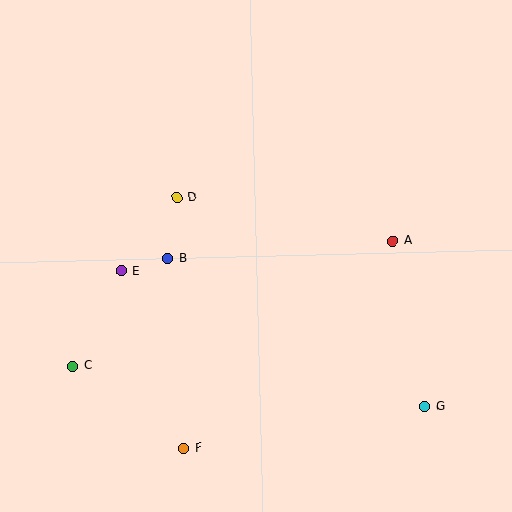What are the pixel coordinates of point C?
Point C is at (72, 366).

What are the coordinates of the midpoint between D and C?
The midpoint between D and C is at (125, 282).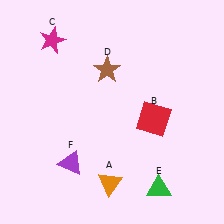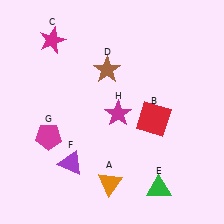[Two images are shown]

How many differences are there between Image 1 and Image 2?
There are 2 differences between the two images.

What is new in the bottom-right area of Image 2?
A magenta star (H) was added in the bottom-right area of Image 2.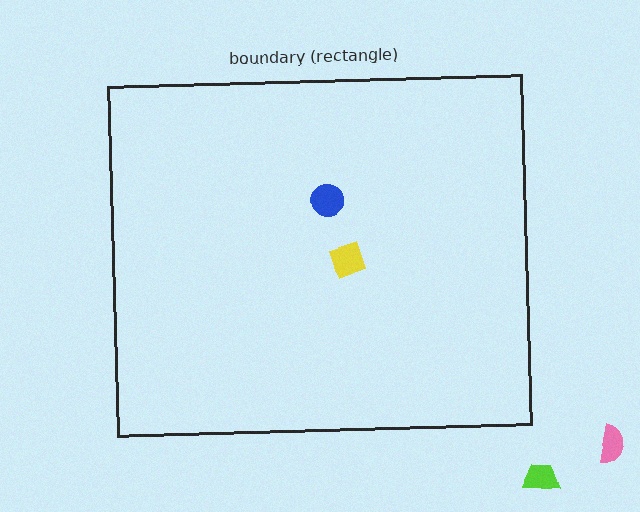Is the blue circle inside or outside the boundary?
Inside.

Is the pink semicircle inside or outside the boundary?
Outside.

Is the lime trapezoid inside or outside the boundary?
Outside.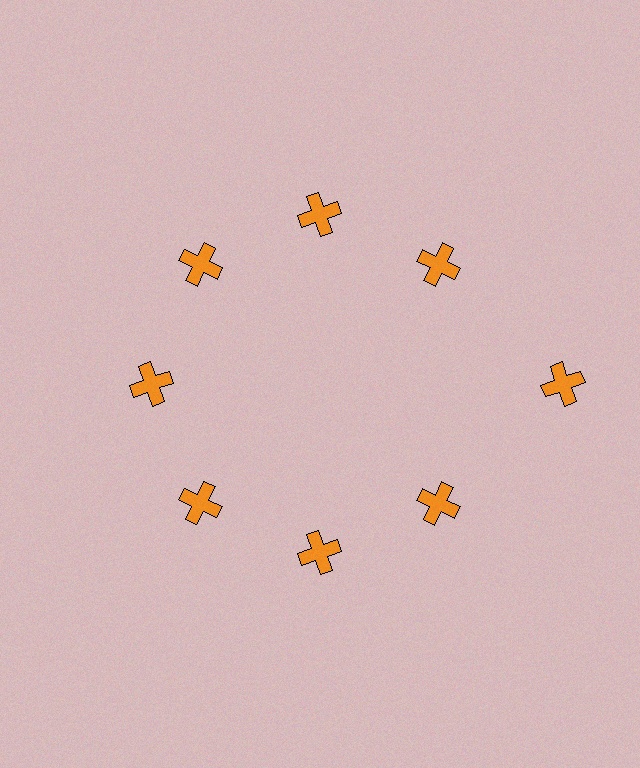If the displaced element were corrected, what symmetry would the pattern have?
It would have 8-fold rotational symmetry — the pattern would map onto itself every 45 degrees.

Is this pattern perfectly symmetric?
No. The 8 orange crosses are arranged in a ring, but one element near the 3 o'clock position is pushed outward from the center, breaking the 8-fold rotational symmetry.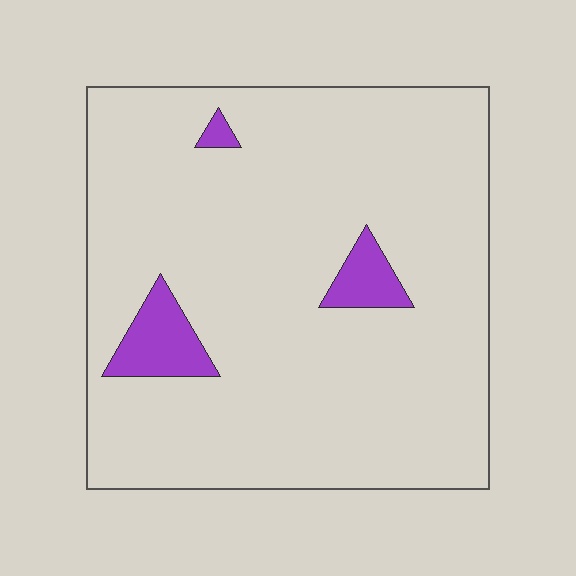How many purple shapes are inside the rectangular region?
3.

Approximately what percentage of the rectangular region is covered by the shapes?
Approximately 5%.